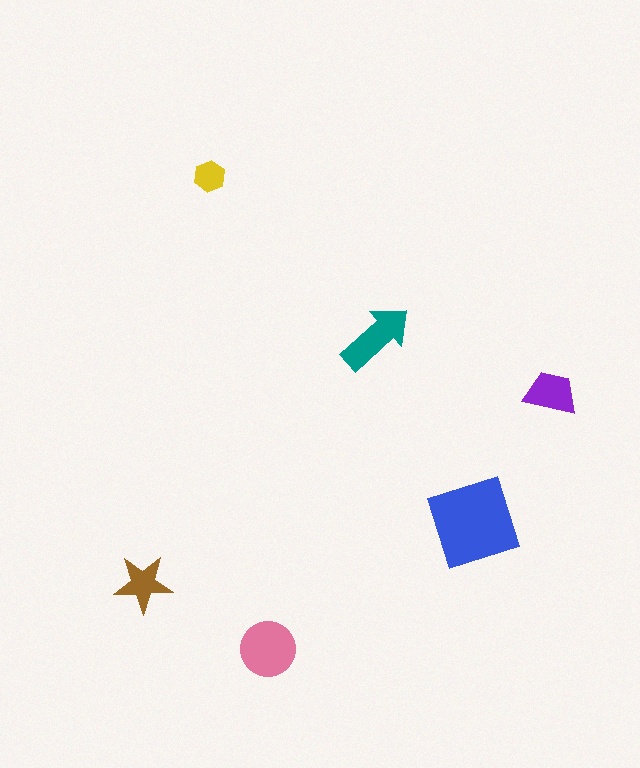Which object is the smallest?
The yellow hexagon.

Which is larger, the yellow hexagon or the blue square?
The blue square.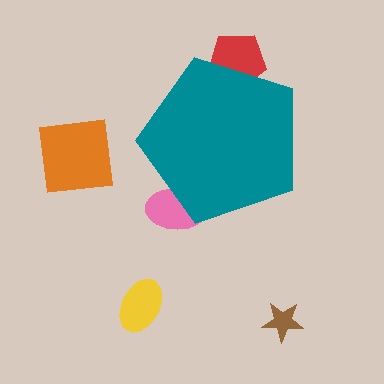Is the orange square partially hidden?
No, the orange square is fully visible.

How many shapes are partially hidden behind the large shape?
2 shapes are partially hidden.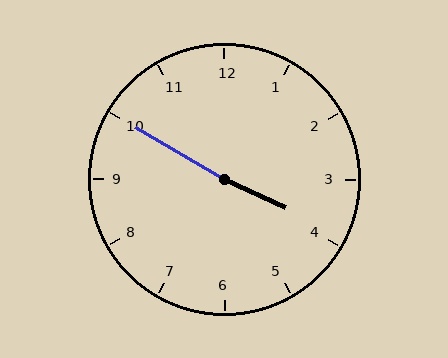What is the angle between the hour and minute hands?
Approximately 175 degrees.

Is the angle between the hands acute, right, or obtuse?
It is obtuse.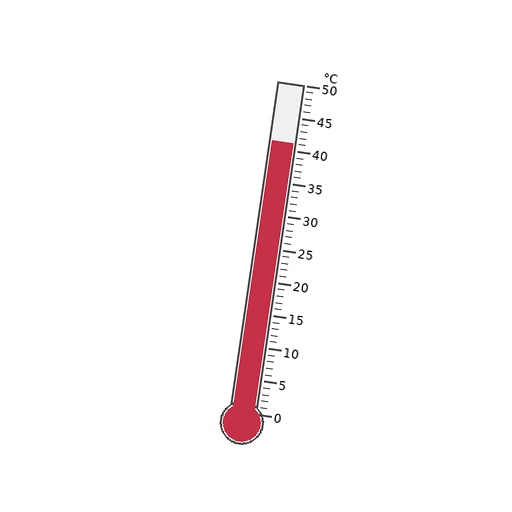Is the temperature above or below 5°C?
The temperature is above 5°C.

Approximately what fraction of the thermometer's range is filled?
The thermometer is filled to approximately 80% of its range.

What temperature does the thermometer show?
The thermometer shows approximately 41°C.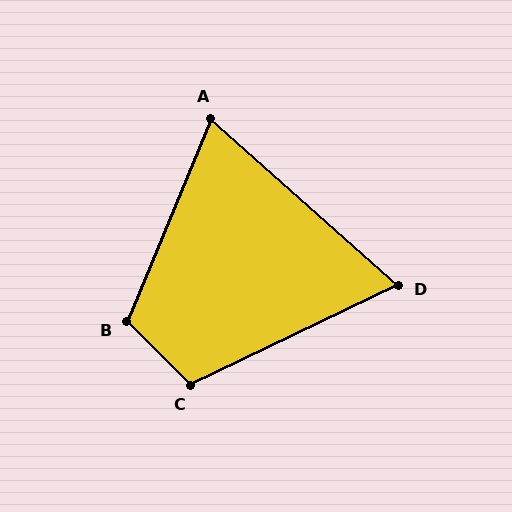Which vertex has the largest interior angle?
B, at approximately 113 degrees.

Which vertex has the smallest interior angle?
D, at approximately 67 degrees.